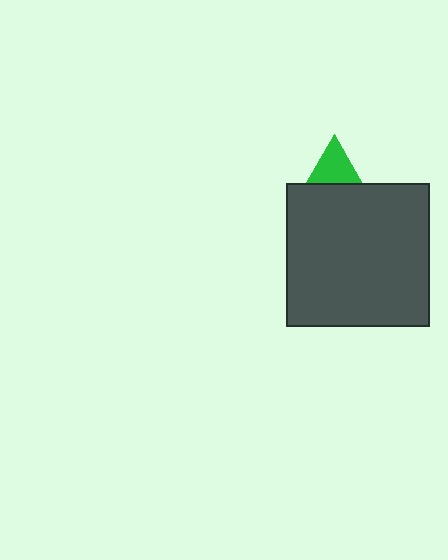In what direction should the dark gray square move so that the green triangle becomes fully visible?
The dark gray square should move down. That is the shortest direction to clear the overlap and leave the green triangle fully visible.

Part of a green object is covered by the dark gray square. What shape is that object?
It is a triangle.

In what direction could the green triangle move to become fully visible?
The green triangle could move up. That would shift it out from behind the dark gray square entirely.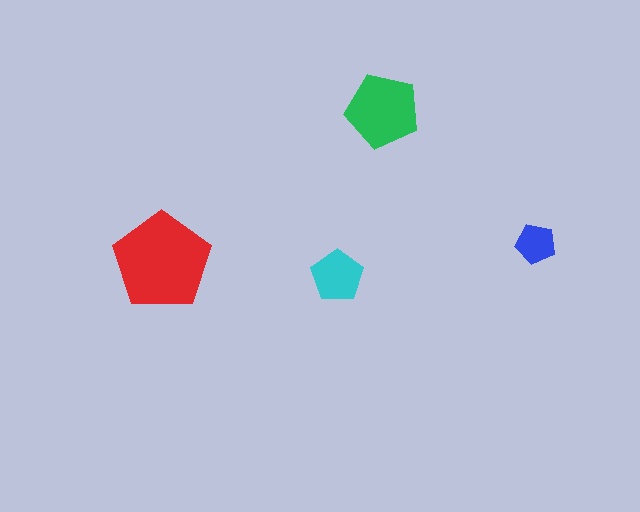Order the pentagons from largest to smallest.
the red one, the green one, the cyan one, the blue one.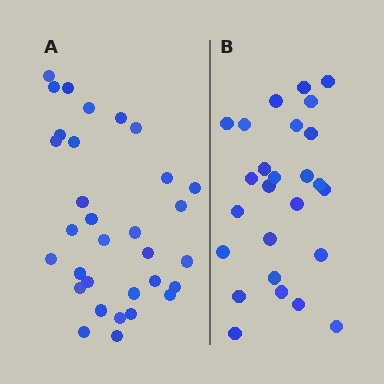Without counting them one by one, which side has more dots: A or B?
Region A (the left region) has more dots.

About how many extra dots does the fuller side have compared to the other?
Region A has about 6 more dots than region B.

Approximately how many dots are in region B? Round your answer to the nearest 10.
About 30 dots. (The exact count is 26, which rounds to 30.)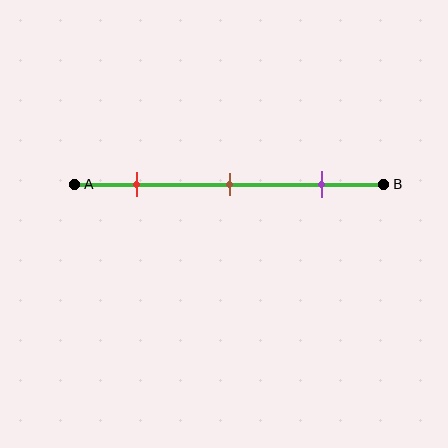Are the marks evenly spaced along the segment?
Yes, the marks are approximately evenly spaced.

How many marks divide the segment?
There are 3 marks dividing the segment.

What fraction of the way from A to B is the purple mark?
The purple mark is approximately 80% (0.8) of the way from A to B.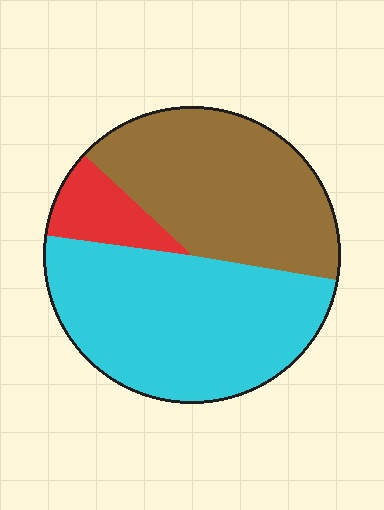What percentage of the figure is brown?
Brown takes up about two fifths (2/5) of the figure.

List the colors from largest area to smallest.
From largest to smallest: cyan, brown, red.